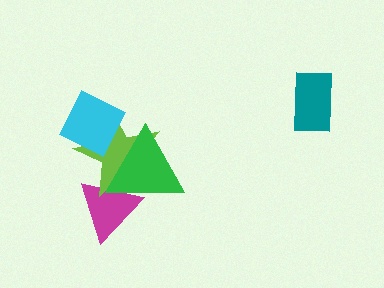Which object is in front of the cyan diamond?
The green triangle is in front of the cyan diamond.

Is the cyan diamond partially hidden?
Yes, it is partially covered by another shape.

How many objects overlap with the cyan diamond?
2 objects overlap with the cyan diamond.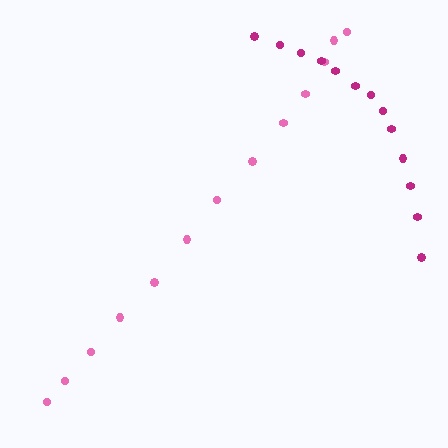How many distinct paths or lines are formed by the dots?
There are 2 distinct paths.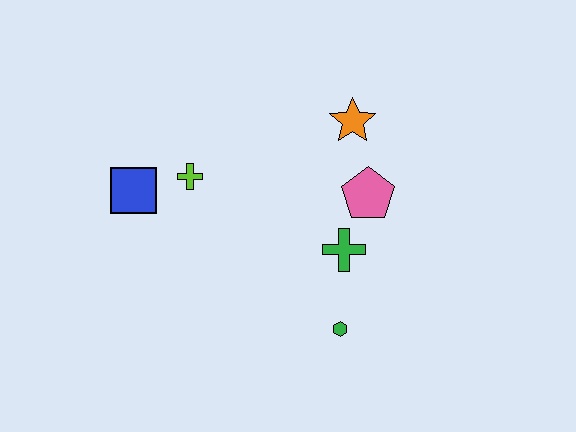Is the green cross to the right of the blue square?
Yes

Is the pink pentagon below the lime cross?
Yes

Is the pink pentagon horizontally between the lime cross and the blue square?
No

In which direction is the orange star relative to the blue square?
The orange star is to the right of the blue square.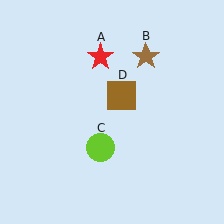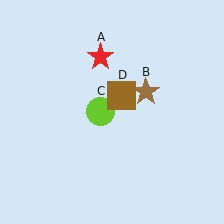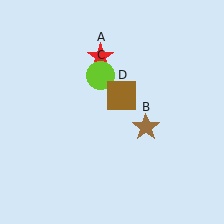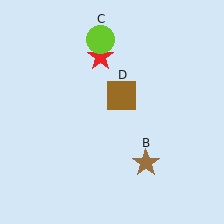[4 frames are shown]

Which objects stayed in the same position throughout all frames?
Red star (object A) and brown square (object D) remained stationary.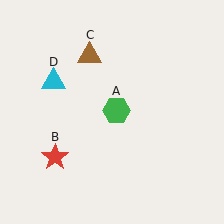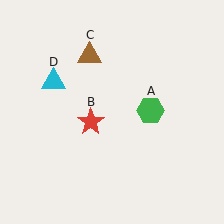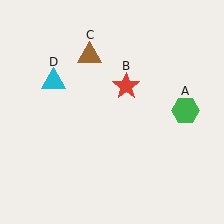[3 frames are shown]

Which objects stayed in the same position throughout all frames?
Brown triangle (object C) and cyan triangle (object D) remained stationary.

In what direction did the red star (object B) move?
The red star (object B) moved up and to the right.